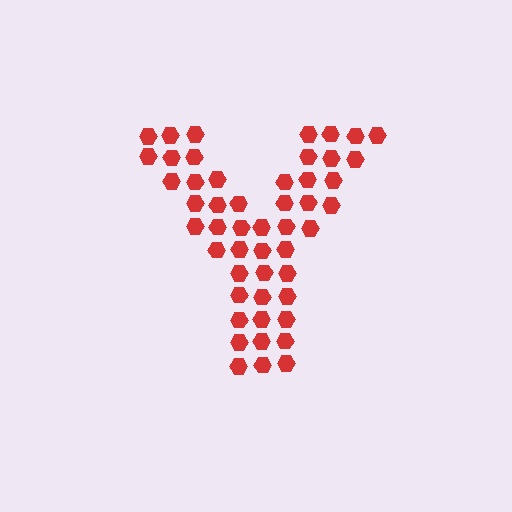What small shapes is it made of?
It is made of small hexagons.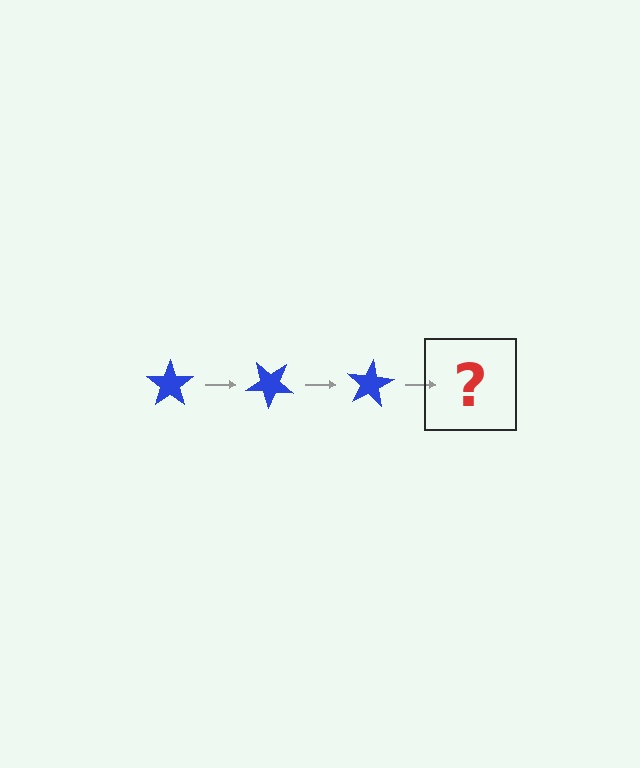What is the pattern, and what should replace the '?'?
The pattern is that the star rotates 40 degrees each step. The '?' should be a blue star rotated 120 degrees.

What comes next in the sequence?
The next element should be a blue star rotated 120 degrees.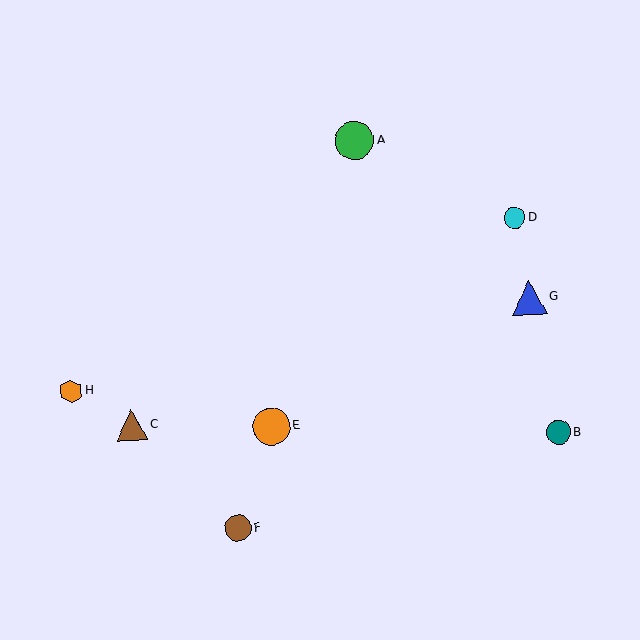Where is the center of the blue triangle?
The center of the blue triangle is at (529, 298).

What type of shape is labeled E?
Shape E is an orange circle.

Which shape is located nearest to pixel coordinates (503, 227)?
The cyan circle (labeled D) at (515, 218) is nearest to that location.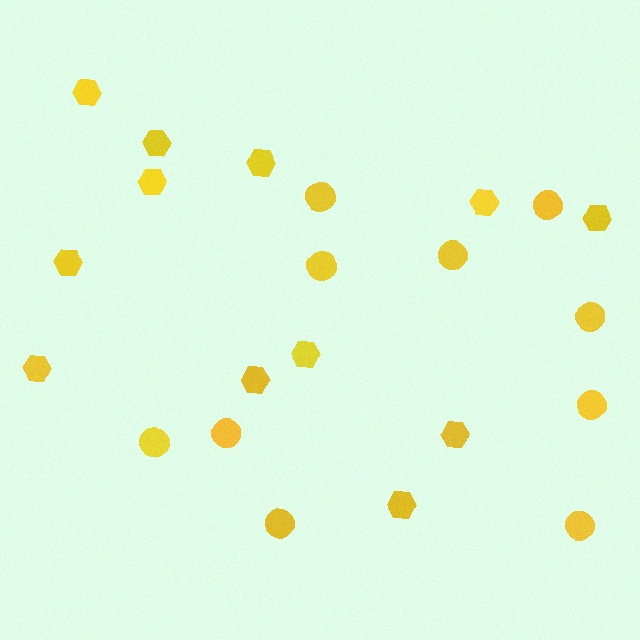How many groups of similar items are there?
There are 2 groups: one group of circles (10) and one group of hexagons (12).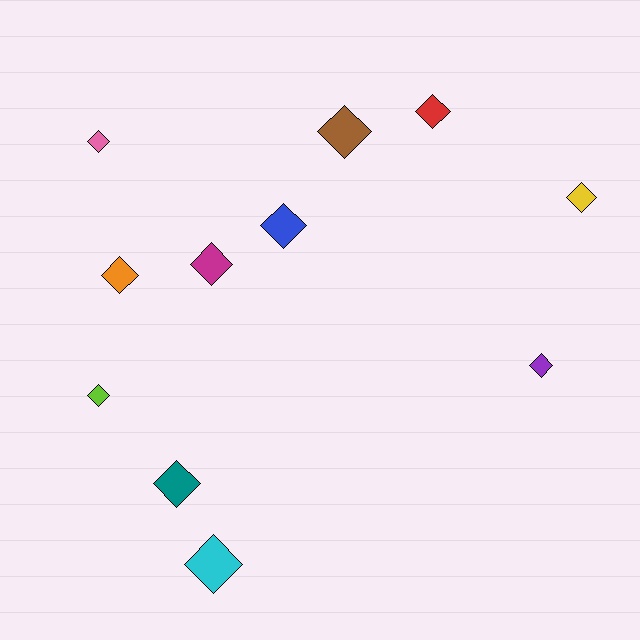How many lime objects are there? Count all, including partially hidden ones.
There is 1 lime object.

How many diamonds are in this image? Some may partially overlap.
There are 11 diamonds.